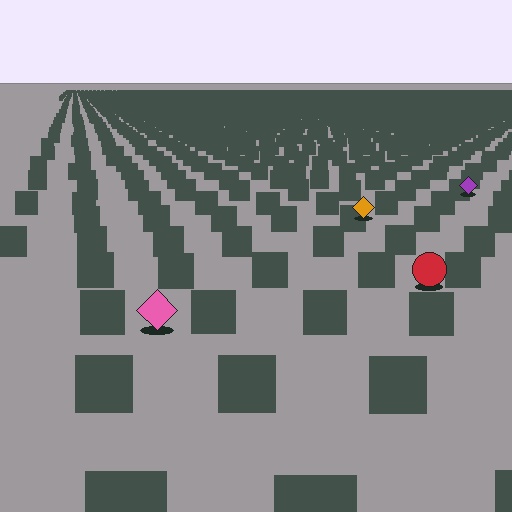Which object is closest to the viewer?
The pink diamond is closest. The texture marks near it are larger and more spread out.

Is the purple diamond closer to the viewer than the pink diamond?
No. The pink diamond is closer — you can tell from the texture gradient: the ground texture is coarser near it.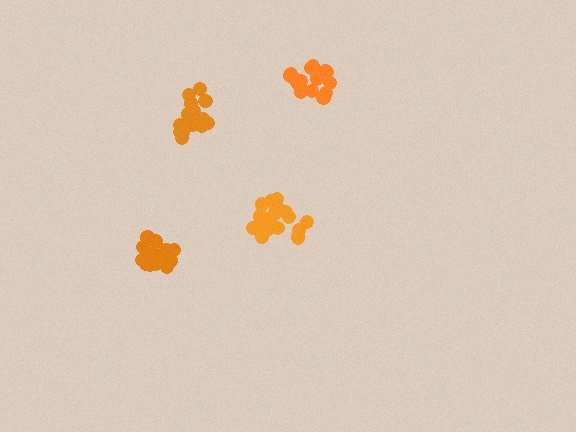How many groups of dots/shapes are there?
There are 4 groups.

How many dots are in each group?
Group 1: 20 dots, Group 2: 17 dots, Group 3: 20 dots, Group 4: 17 dots (74 total).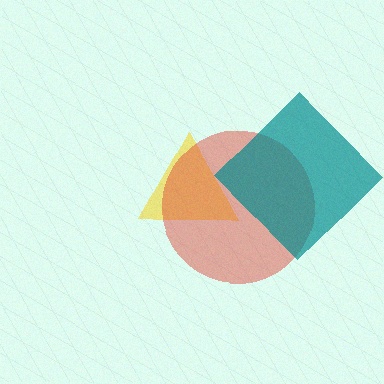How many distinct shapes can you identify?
There are 3 distinct shapes: a yellow triangle, a red circle, a teal diamond.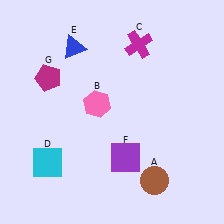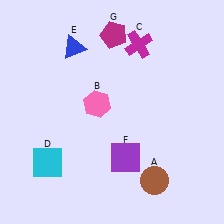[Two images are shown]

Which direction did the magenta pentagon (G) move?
The magenta pentagon (G) moved right.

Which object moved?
The magenta pentagon (G) moved right.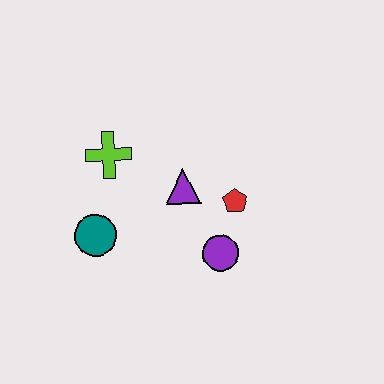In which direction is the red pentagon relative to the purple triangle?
The red pentagon is to the right of the purple triangle.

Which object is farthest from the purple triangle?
The teal circle is farthest from the purple triangle.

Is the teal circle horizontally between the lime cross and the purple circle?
No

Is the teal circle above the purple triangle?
No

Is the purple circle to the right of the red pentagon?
No